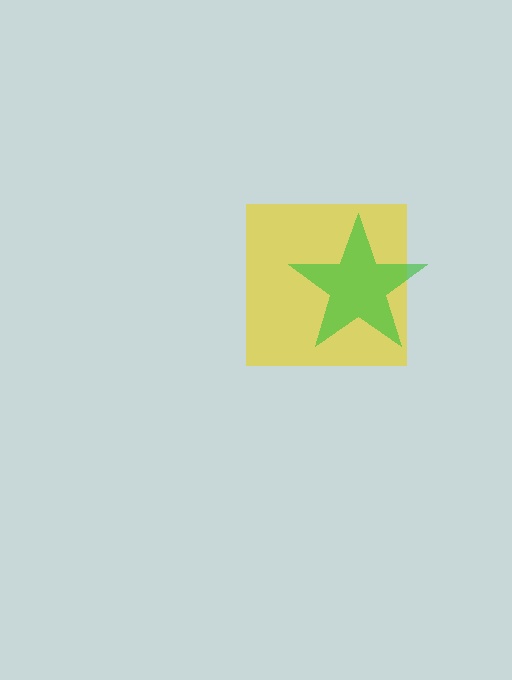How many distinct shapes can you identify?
There are 2 distinct shapes: a yellow square, a green star.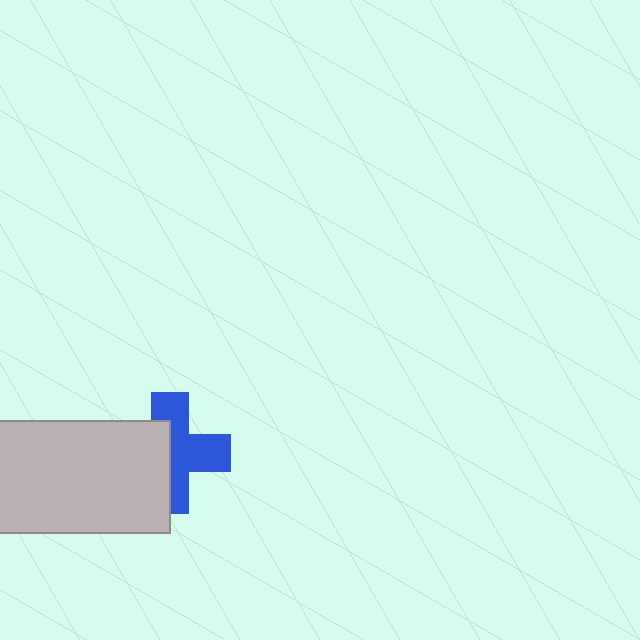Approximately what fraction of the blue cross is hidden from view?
Roughly 44% of the blue cross is hidden behind the light gray rectangle.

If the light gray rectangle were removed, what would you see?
You would see the complete blue cross.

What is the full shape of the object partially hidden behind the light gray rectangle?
The partially hidden object is a blue cross.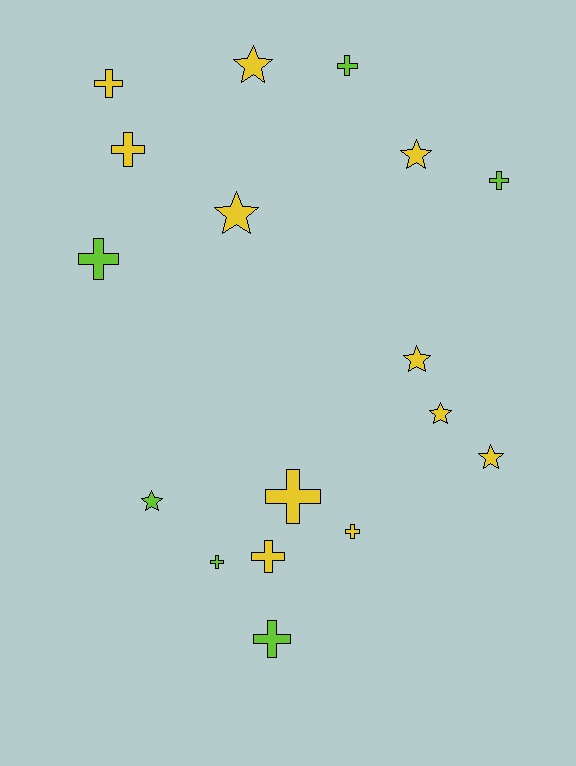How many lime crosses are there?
There are 5 lime crosses.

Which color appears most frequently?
Yellow, with 11 objects.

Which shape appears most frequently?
Cross, with 10 objects.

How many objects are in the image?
There are 17 objects.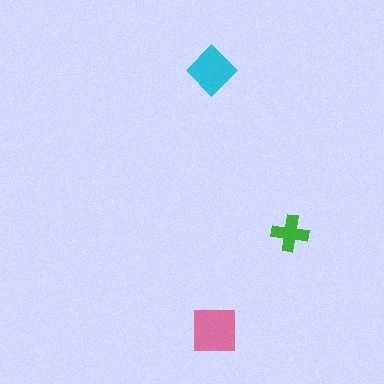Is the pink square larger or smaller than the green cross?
Larger.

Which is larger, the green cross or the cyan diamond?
The cyan diamond.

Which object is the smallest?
The green cross.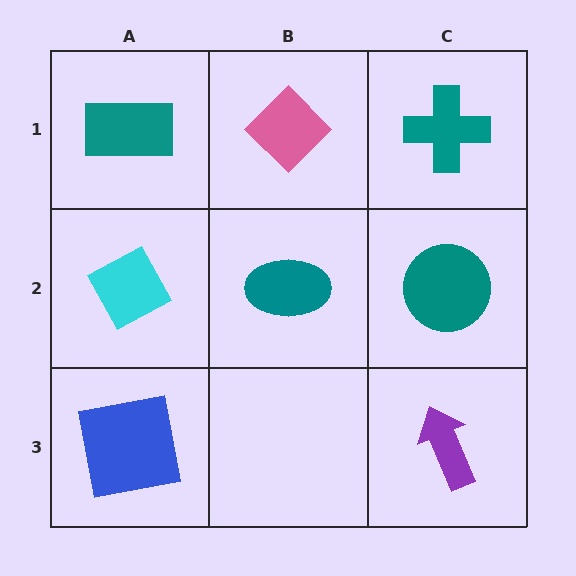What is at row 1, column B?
A pink diamond.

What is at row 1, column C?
A teal cross.